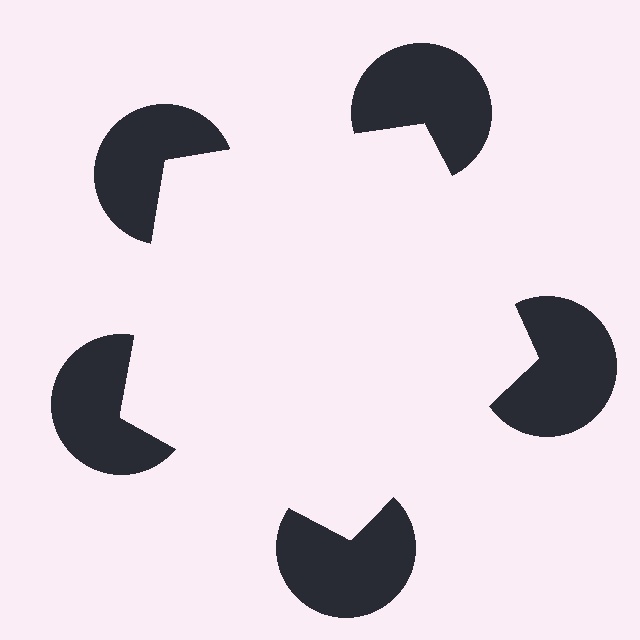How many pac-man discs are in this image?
There are 5 — one at each vertex of the illusory pentagon.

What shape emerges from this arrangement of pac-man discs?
An illusory pentagon — its edges are inferred from the aligned wedge cuts in the pac-man discs, not physically drawn.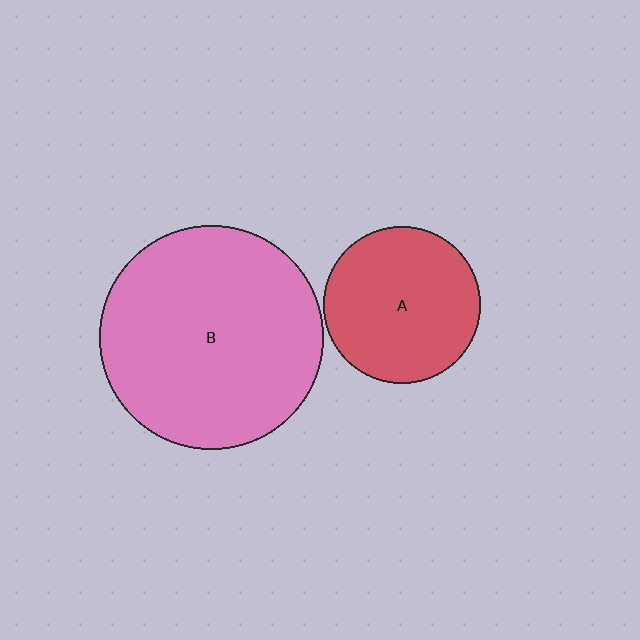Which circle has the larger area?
Circle B (pink).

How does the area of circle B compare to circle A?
Approximately 2.0 times.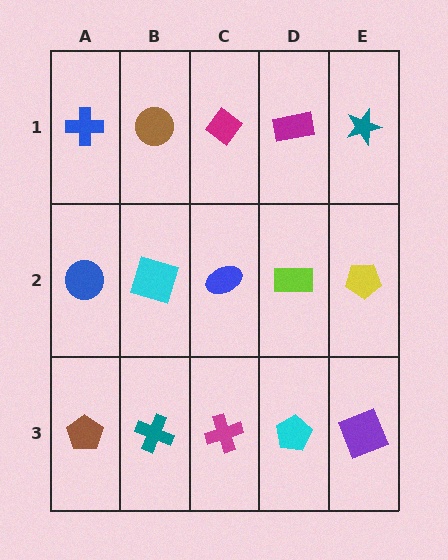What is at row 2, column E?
A yellow pentagon.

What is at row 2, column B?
A cyan square.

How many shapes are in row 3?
5 shapes.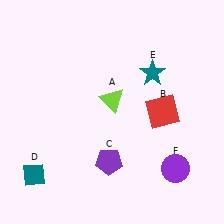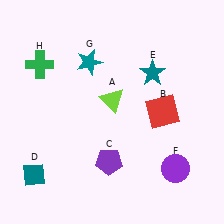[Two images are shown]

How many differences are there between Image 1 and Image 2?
There are 2 differences between the two images.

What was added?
A teal star (G), a green cross (H) were added in Image 2.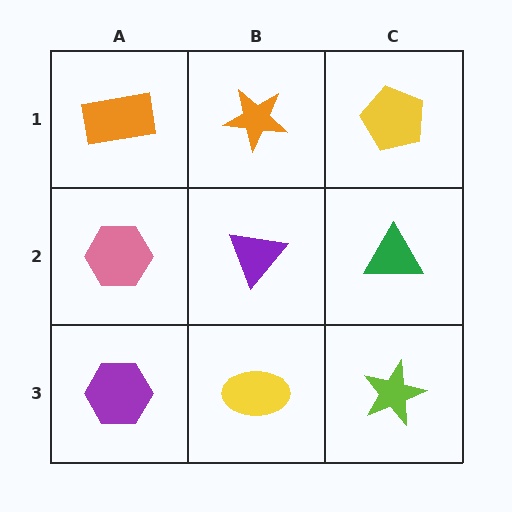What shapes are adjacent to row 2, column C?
A yellow pentagon (row 1, column C), a lime star (row 3, column C), a purple triangle (row 2, column B).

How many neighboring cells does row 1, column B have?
3.